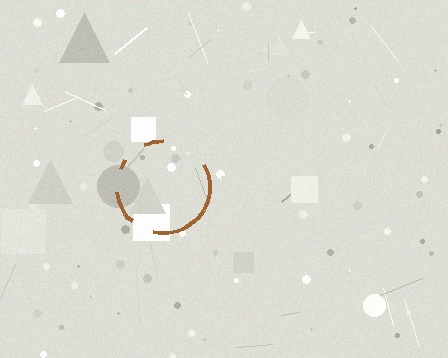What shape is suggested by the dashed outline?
The dashed outline suggests a circle.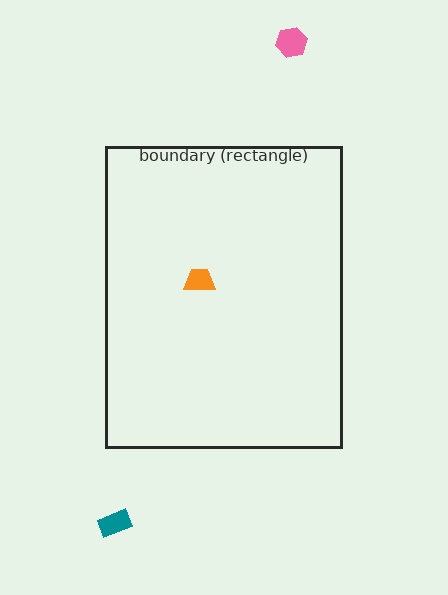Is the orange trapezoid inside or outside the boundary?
Inside.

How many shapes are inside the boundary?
1 inside, 2 outside.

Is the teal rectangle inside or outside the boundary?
Outside.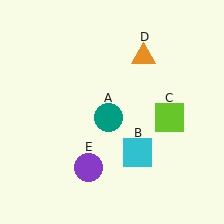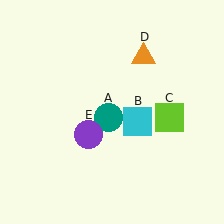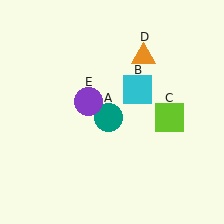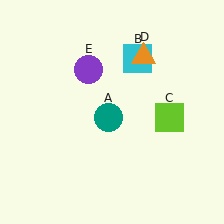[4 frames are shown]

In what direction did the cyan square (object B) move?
The cyan square (object B) moved up.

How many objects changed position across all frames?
2 objects changed position: cyan square (object B), purple circle (object E).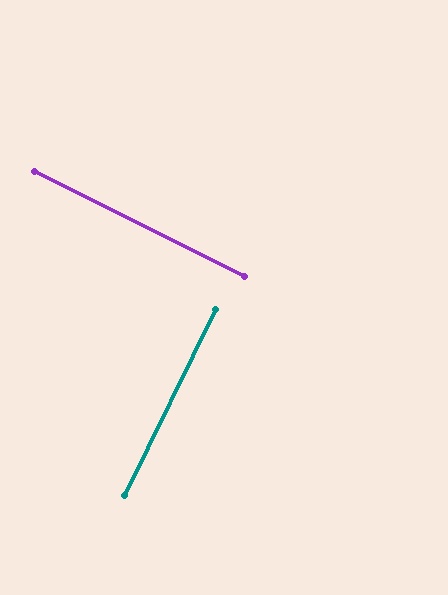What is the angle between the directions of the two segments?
Approximately 89 degrees.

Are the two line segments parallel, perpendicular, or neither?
Perpendicular — they meet at approximately 89°.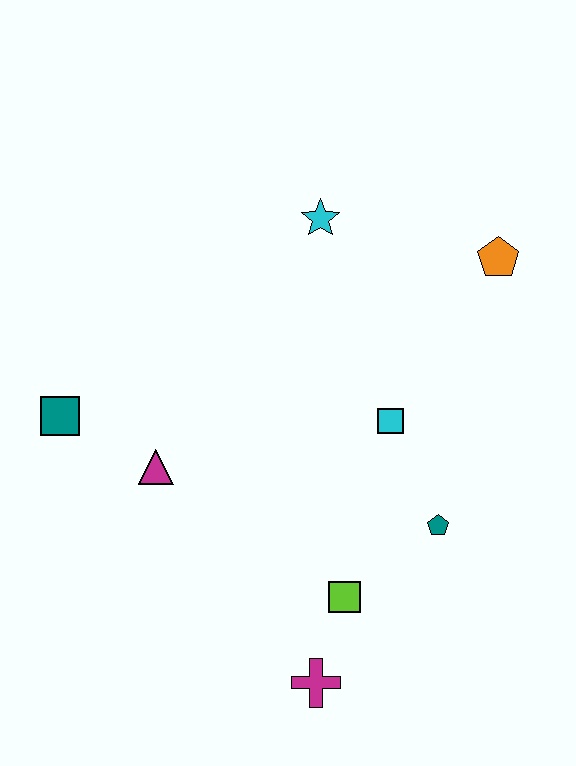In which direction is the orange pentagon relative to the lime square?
The orange pentagon is above the lime square.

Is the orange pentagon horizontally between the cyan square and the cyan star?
No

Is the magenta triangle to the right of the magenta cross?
No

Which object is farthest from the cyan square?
The teal square is farthest from the cyan square.